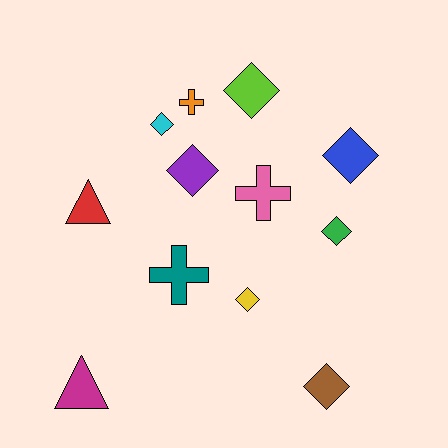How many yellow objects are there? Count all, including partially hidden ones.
There is 1 yellow object.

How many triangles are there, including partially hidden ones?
There are 2 triangles.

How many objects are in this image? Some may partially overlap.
There are 12 objects.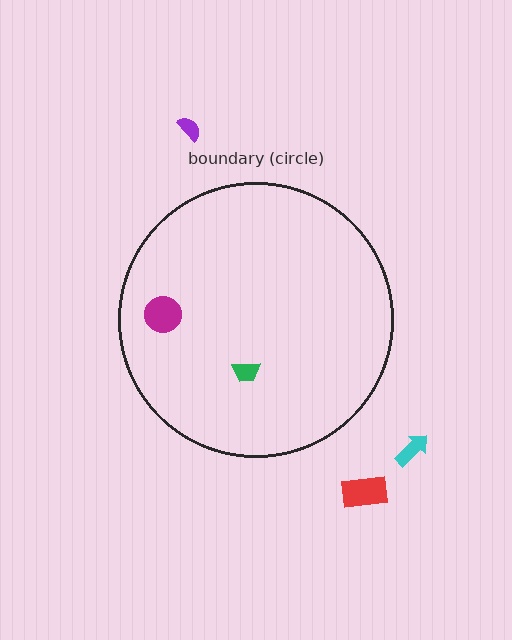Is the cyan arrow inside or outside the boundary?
Outside.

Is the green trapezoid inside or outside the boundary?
Inside.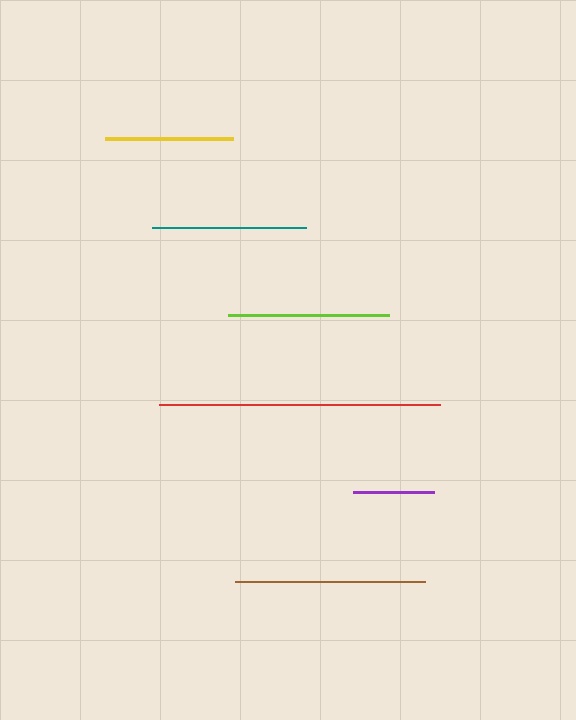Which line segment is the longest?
The red line is the longest at approximately 280 pixels.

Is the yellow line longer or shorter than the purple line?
The yellow line is longer than the purple line.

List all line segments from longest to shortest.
From longest to shortest: red, brown, lime, teal, yellow, purple.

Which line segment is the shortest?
The purple line is the shortest at approximately 81 pixels.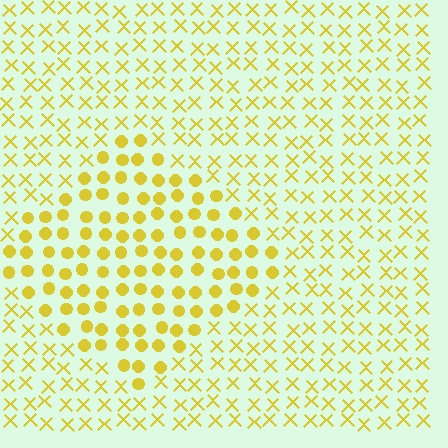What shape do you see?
I see a diamond.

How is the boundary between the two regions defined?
The boundary is defined by a change in element shape: circles inside vs. X marks outside. All elements share the same color and spacing.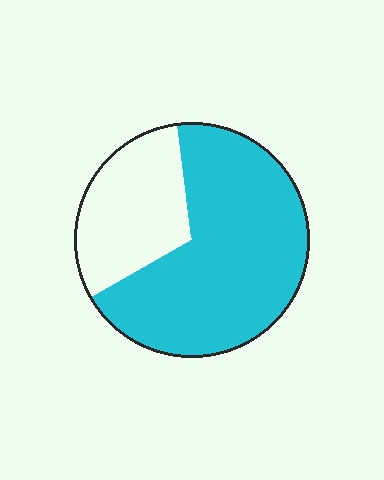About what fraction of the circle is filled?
About two thirds (2/3).